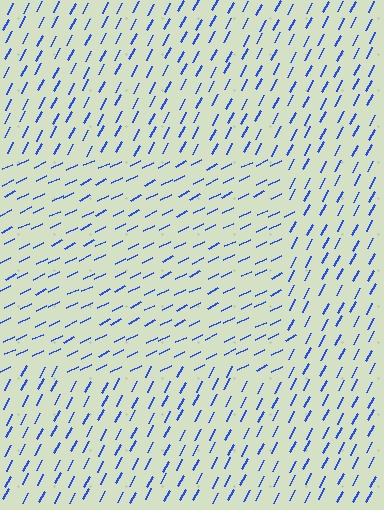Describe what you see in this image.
The image is filled with small blue line segments. A rectangle region in the image has lines oriented differently from the surrounding lines, creating a visible texture boundary.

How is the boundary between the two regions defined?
The boundary is defined purely by a change in line orientation (approximately 36 degrees difference). All lines are the same color and thickness.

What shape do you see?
I see a rectangle.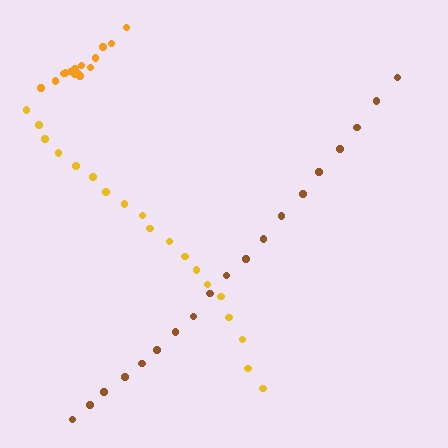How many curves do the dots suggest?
There are 3 distinct paths.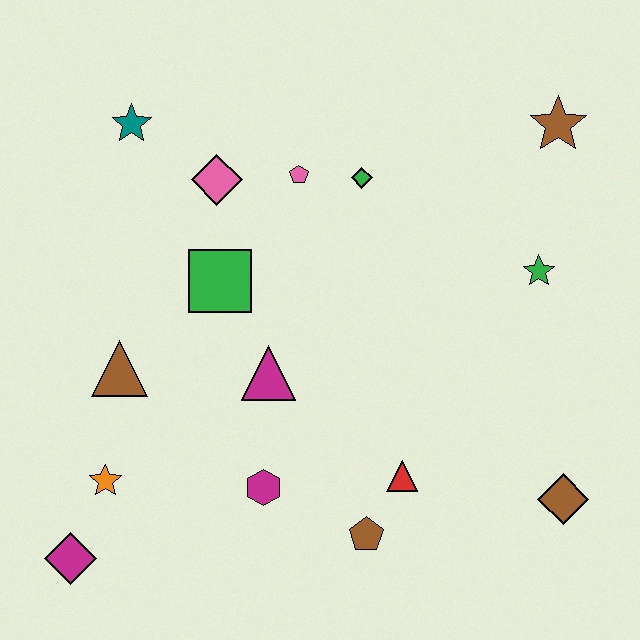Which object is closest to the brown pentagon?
The red triangle is closest to the brown pentagon.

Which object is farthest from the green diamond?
The magenta diamond is farthest from the green diamond.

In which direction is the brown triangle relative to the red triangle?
The brown triangle is to the left of the red triangle.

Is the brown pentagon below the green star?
Yes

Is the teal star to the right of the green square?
No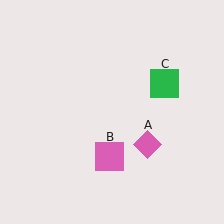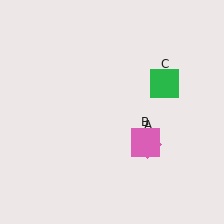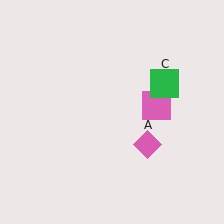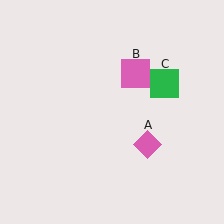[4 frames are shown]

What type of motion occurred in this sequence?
The pink square (object B) rotated counterclockwise around the center of the scene.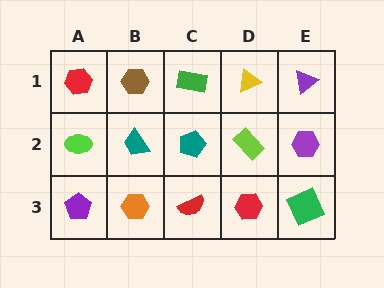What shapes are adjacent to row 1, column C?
A teal pentagon (row 2, column C), a brown hexagon (row 1, column B), a yellow triangle (row 1, column D).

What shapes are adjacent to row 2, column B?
A brown hexagon (row 1, column B), an orange hexagon (row 3, column B), a lime ellipse (row 2, column A), a teal pentagon (row 2, column C).